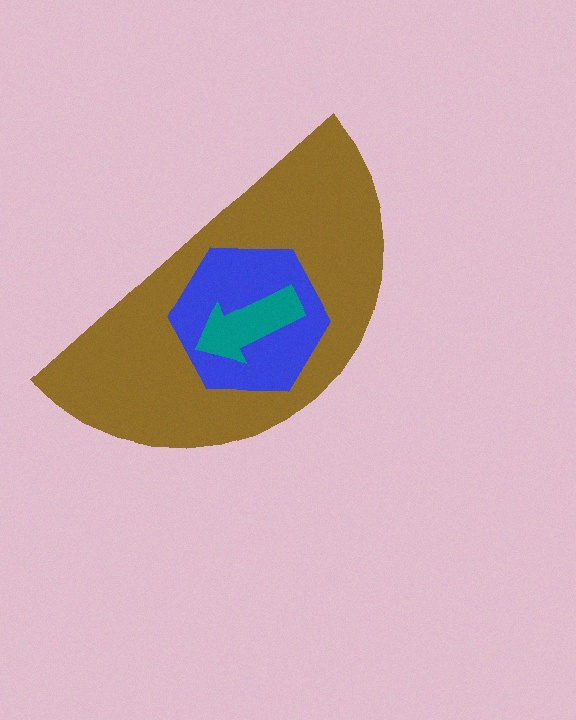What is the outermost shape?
The brown semicircle.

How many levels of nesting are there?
3.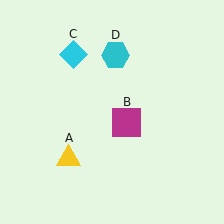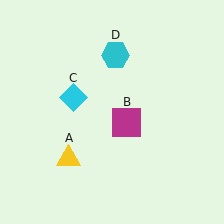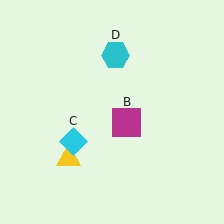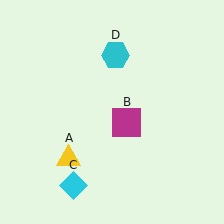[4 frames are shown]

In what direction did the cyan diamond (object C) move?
The cyan diamond (object C) moved down.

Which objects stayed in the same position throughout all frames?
Yellow triangle (object A) and magenta square (object B) and cyan hexagon (object D) remained stationary.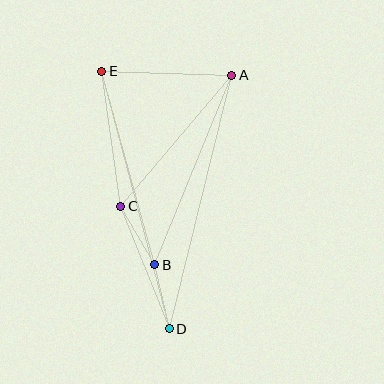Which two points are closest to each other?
Points B and D are closest to each other.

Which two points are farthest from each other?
Points D and E are farthest from each other.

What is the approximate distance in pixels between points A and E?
The distance between A and E is approximately 130 pixels.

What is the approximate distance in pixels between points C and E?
The distance between C and E is approximately 137 pixels.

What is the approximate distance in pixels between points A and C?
The distance between A and C is approximately 172 pixels.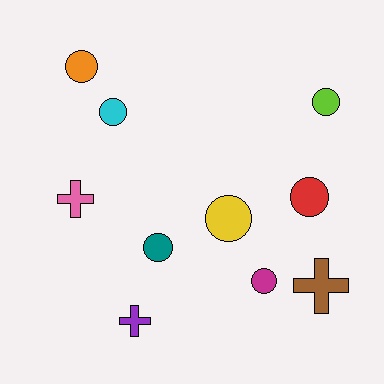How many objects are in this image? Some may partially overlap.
There are 10 objects.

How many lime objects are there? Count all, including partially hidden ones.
There is 1 lime object.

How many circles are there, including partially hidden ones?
There are 7 circles.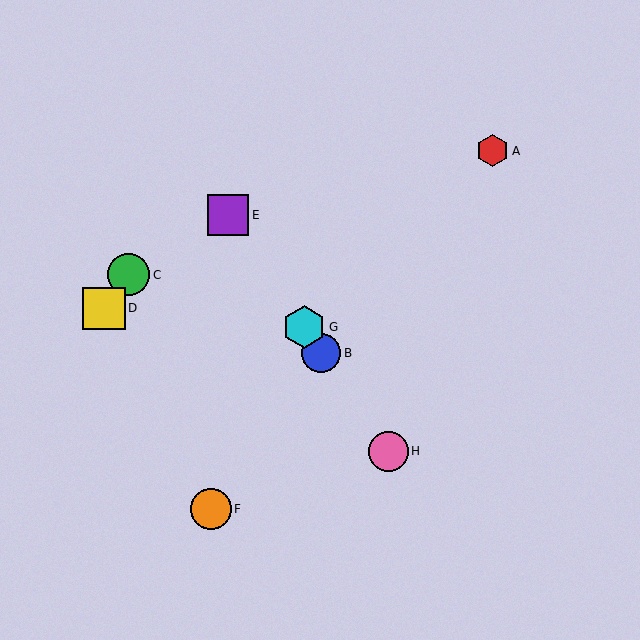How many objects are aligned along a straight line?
4 objects (B, E, G, H) are aligned along a straight line.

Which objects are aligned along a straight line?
Objects B, E, G, H are aligned along a straight line.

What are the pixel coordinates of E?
Object E is at (228, 215).